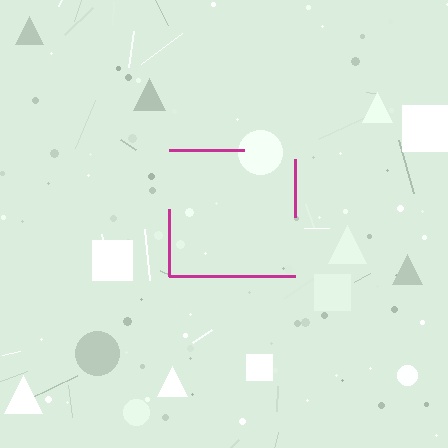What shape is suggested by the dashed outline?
The dashed outline suggests a square.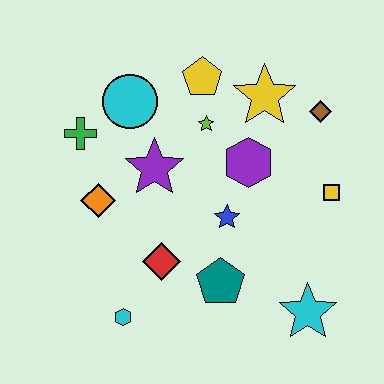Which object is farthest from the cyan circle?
The cyan star is farthest from the cyan circle.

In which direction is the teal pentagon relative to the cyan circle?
The teal pentagon is below the cyan circle.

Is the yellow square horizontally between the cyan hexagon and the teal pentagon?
No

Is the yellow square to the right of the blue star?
Yes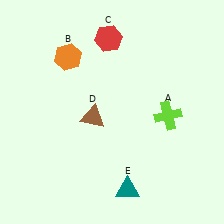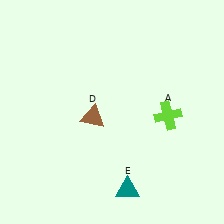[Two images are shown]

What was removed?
The orange hexagon (B), the red hexagon (C) were removed in Image 2.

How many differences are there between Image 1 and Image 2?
There are 2 differences between the two images.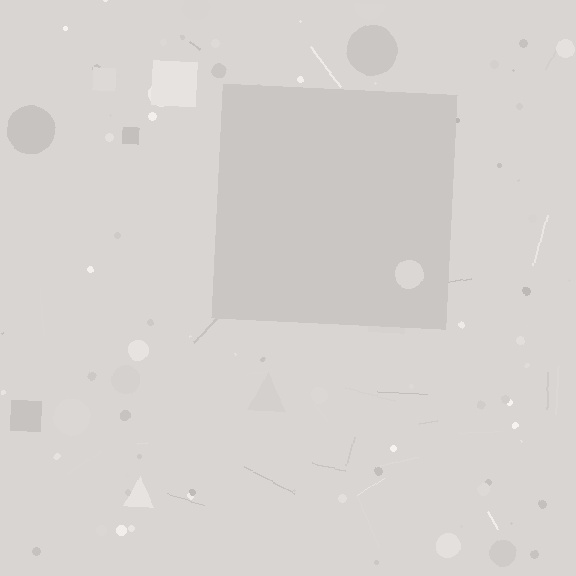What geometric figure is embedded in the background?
A square is embedded in the background.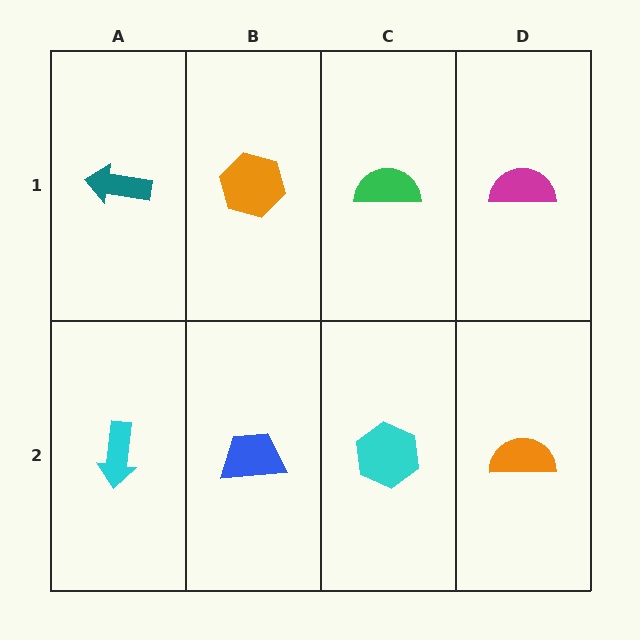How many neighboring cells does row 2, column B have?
3.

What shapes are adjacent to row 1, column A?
A cyan arrow (row 2, column A), an orange hexagon (row 1, column B).